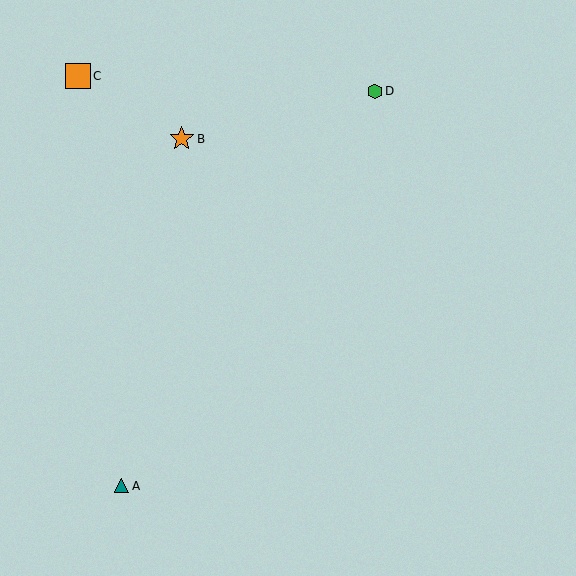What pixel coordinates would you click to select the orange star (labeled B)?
Click at (182, 139) to select the orange star B.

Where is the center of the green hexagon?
The center of the green hexagon is at (375, 91).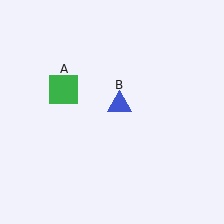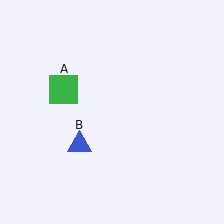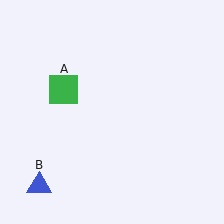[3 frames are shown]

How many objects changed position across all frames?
1 object changed position: blue triangle (object B).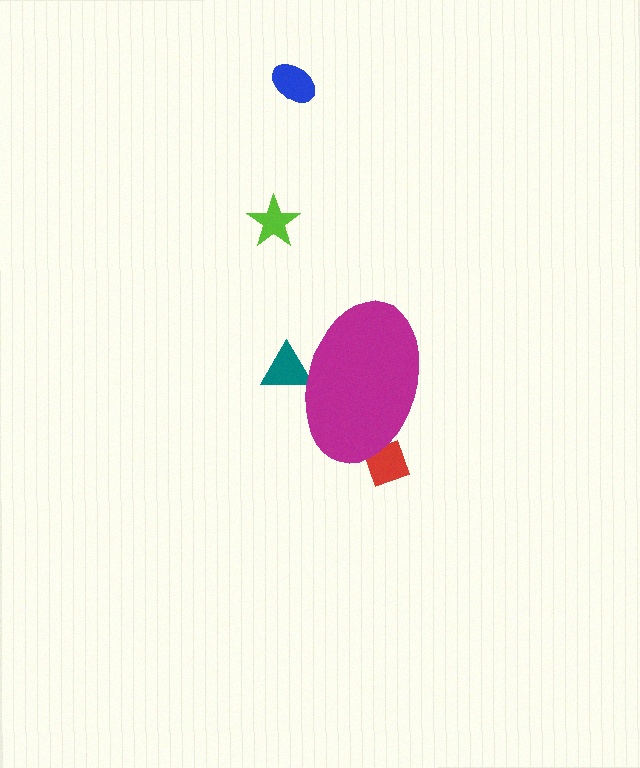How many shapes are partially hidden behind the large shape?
2 shapes are partially hidden.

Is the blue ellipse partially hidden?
No, the blue ellipse is fully visible.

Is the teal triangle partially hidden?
Yes, the teal triangle is partially hidden behind the magenta ellipse.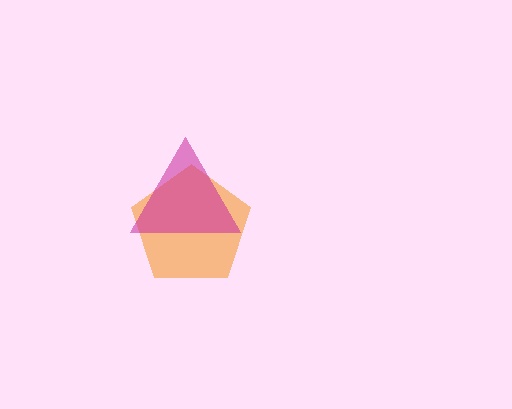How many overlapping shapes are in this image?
There are 2 overlapping shapes in the image.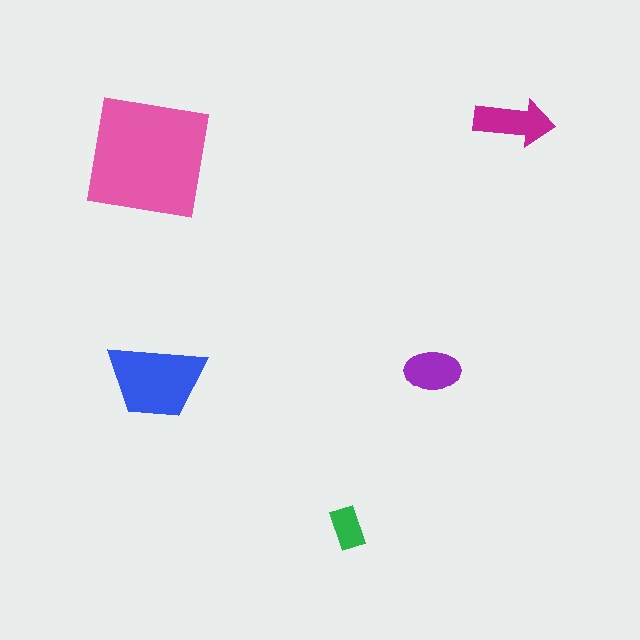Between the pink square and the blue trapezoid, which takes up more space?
The pink square.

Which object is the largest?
The pink square.